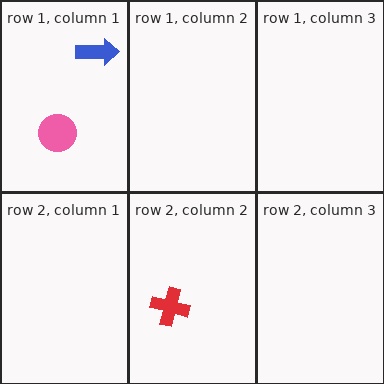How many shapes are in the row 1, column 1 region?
2.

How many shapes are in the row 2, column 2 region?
1.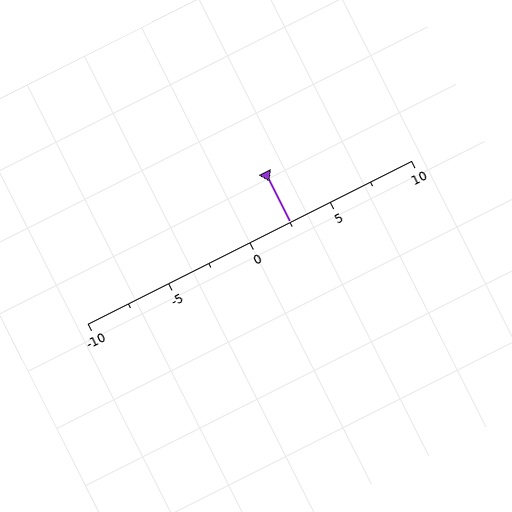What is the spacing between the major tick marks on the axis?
The major ticks are spaced 5 apart.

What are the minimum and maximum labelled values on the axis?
The axis runs from -10 to 10.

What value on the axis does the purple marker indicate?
The marker indicates approximately 2.5.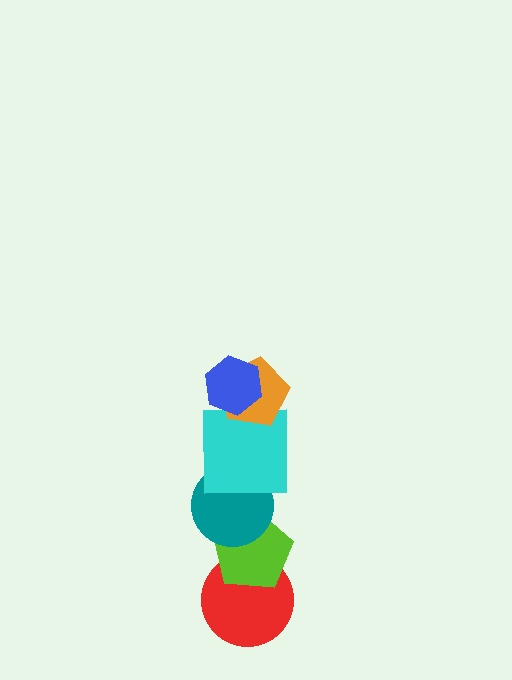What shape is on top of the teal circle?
The cyan square is on top of the teal circle.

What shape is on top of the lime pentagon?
The teal circle is on top of the lime pentagon.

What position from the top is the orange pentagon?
The orange pentagon is 2nd from the top.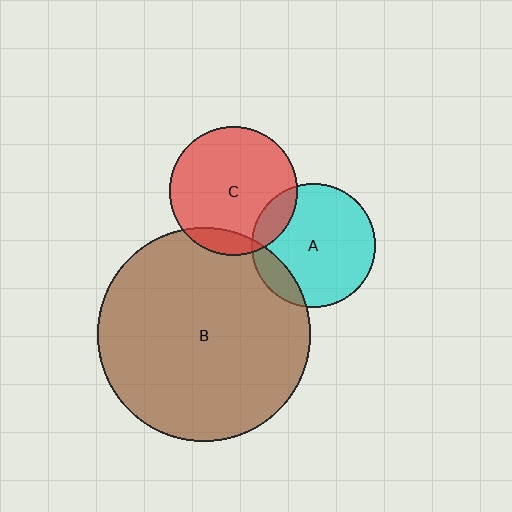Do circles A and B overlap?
Yes.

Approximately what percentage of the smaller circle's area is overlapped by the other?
Approximately 15%.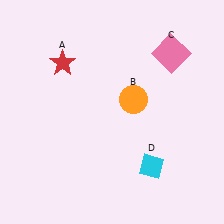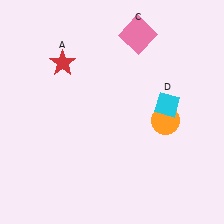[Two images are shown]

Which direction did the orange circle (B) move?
The orange circle (B) moved right.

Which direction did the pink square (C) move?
The pink square (C) moved left.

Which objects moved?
The objects that moved are: the orange circle (B), the pink square (C), the cyan diamond (D).